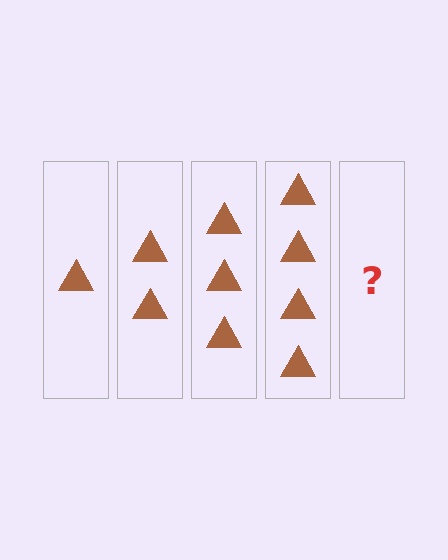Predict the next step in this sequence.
The next step is 5 triangles.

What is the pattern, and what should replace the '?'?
The pattern is that each step adds one more triangle. The '?' should be 5 triangles.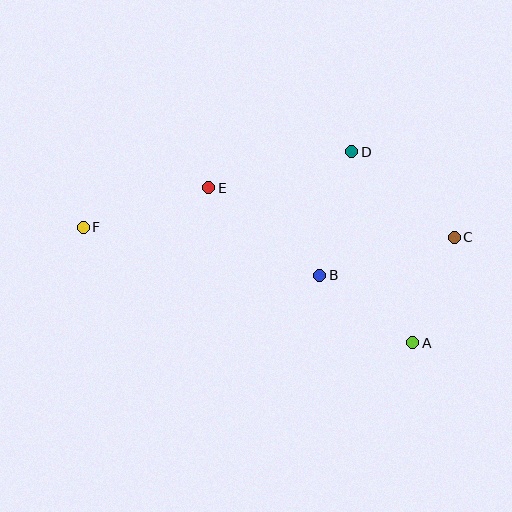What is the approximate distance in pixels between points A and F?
The distance between A and F is approximately 349 pixels.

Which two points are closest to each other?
Points A and C are closest to each other.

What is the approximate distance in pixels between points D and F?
The distance between D and F is approximately 279 pixels.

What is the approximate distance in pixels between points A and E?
The distance between A and E is approximately 256 pixels.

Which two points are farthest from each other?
Points C and F are farthest from each other.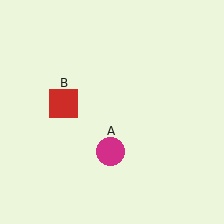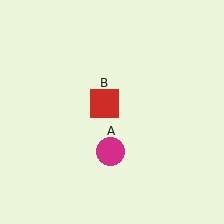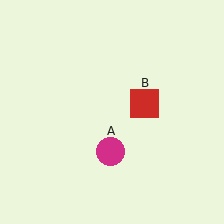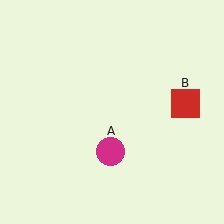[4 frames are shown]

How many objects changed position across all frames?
1 object changed position: red square (object B).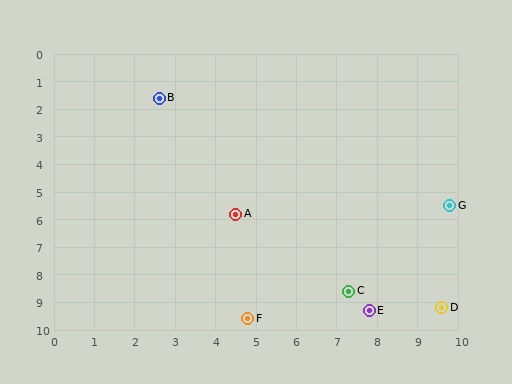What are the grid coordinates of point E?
Point E is at approximately (7.8, 9.3).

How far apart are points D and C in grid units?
Points D and C are about 2.4 grid units apart.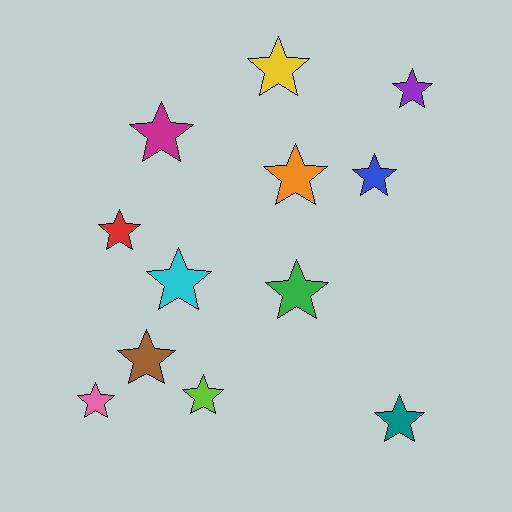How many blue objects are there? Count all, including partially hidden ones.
There is 1 blue object.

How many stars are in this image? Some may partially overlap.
There are 12 stars.